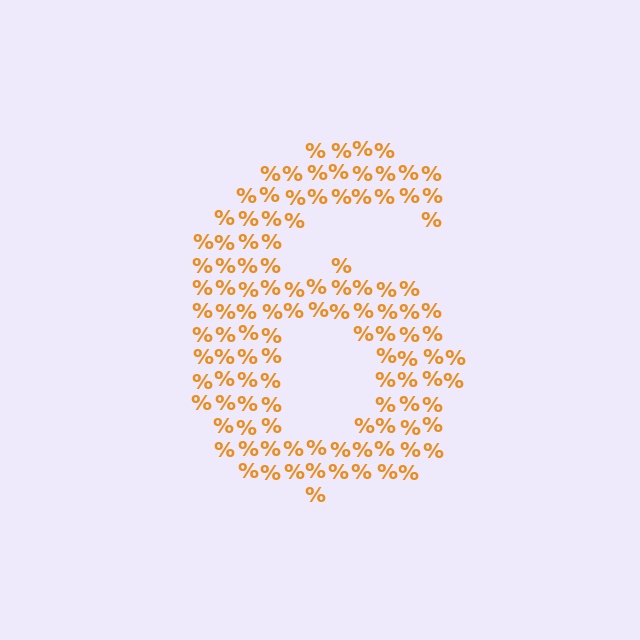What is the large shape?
The large shape is the digit 6.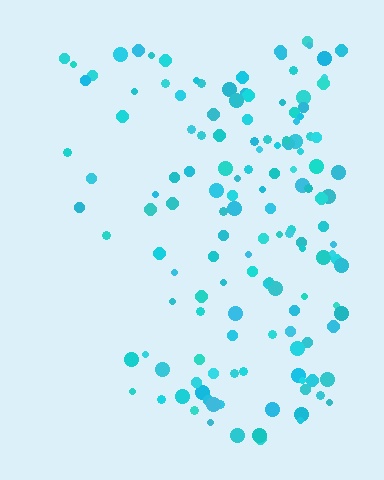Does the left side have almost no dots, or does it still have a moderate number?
Still a moderate number, just noticeably fewer than the right.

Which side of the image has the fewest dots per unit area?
The left.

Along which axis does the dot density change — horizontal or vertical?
Horizontal.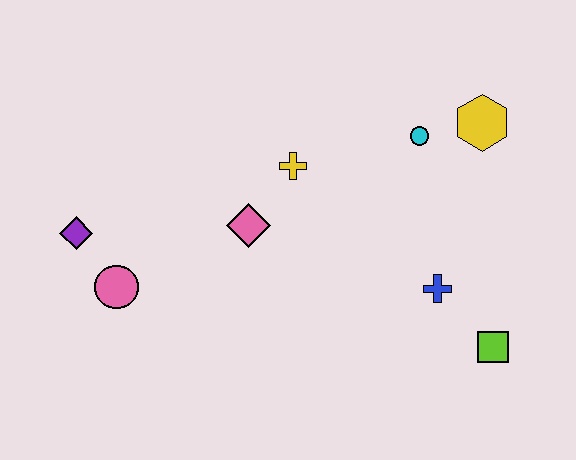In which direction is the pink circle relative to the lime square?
The pink circle is to the left of the lime square.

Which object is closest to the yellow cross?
The pink diamond is closest to the yellow cross.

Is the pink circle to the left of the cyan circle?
Yes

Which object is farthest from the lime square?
The purple diamond is farthest from the lime square.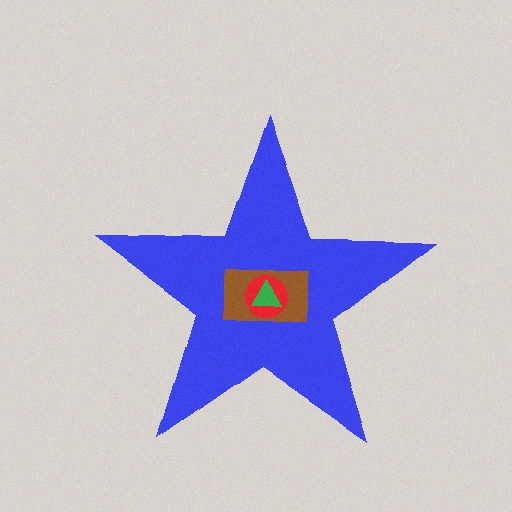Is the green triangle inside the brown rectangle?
Yes.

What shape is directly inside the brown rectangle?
The red circle.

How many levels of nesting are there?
4.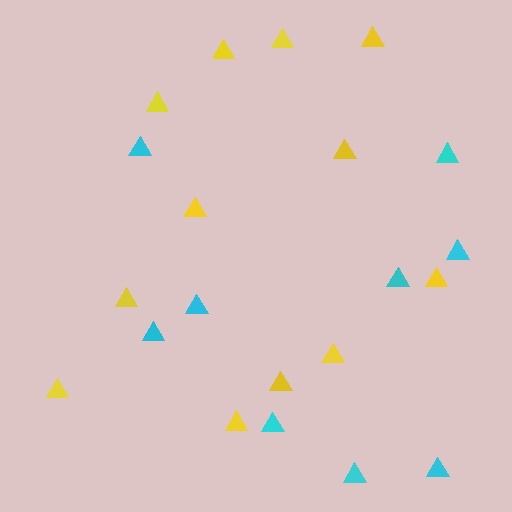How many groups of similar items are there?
There are 2 groups: one group of yellow triangles (12) and one group of cyan triangles (9).